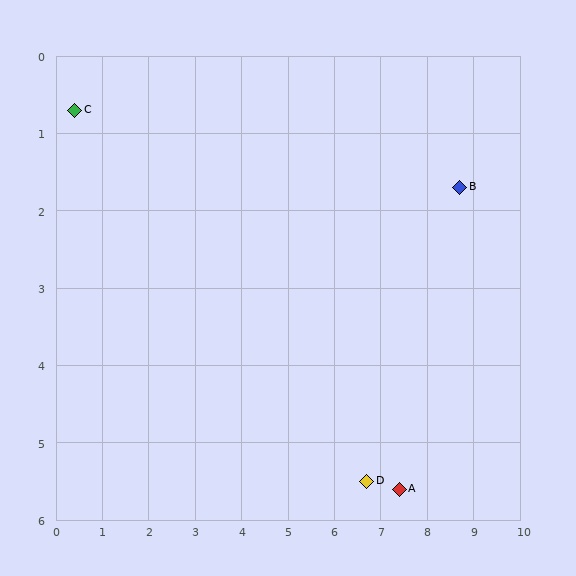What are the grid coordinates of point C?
Point C is at approximately (0.4, 0.7).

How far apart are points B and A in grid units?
Points B and A are about 4.1 grid units apart.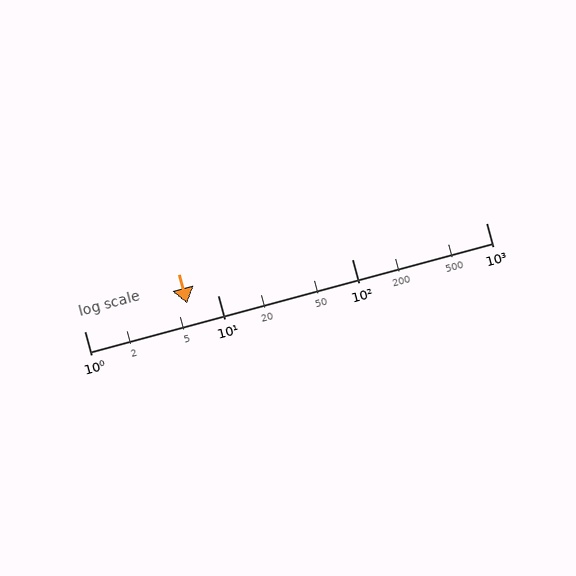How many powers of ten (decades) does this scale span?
The scale spans 3 decades, from 1 to 1000.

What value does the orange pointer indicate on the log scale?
The pointer indicates approximately 5.9.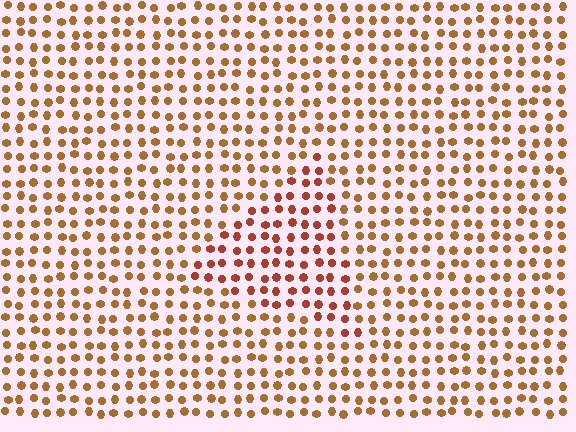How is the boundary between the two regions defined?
The boundary is defined purely by a slight shift in hue (about 25 degrees). Spacing, size, and orientation are identical on both sides.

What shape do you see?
I see a triangle.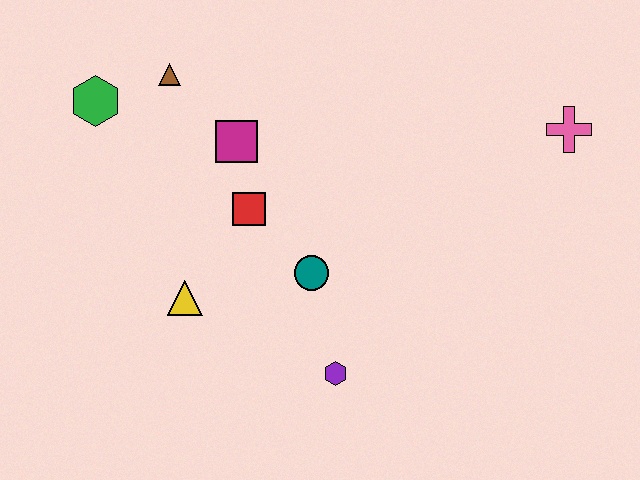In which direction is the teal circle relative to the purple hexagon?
The teal circle is above the purple hexagon.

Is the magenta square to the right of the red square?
No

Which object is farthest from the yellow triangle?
The pink cross is farthest from the yellow triangle.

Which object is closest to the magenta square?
The red square is closest to the magenta square.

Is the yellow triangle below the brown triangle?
Yes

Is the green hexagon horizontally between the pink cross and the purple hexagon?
No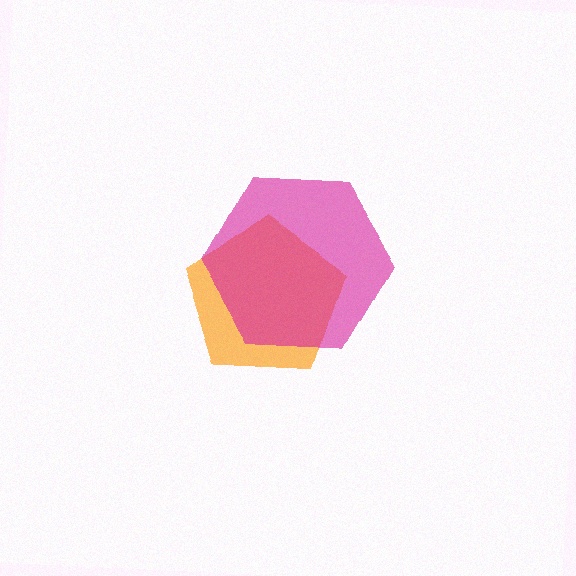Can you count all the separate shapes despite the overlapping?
Yes, there are 2 separate shapes.